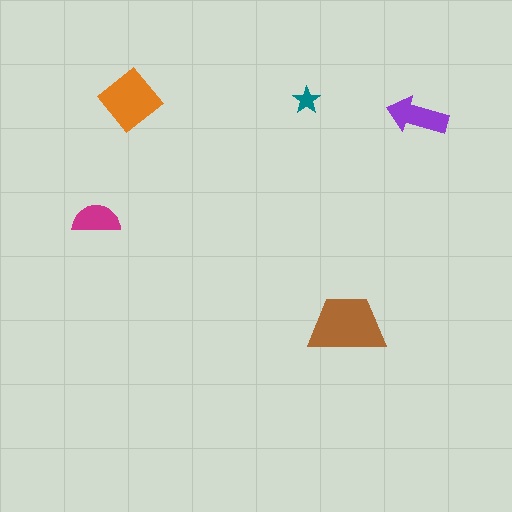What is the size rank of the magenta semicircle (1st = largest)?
4th.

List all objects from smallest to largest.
The teal star, the magenta semicircle, the purple arrow, the orange diamond, the brown trapezoid.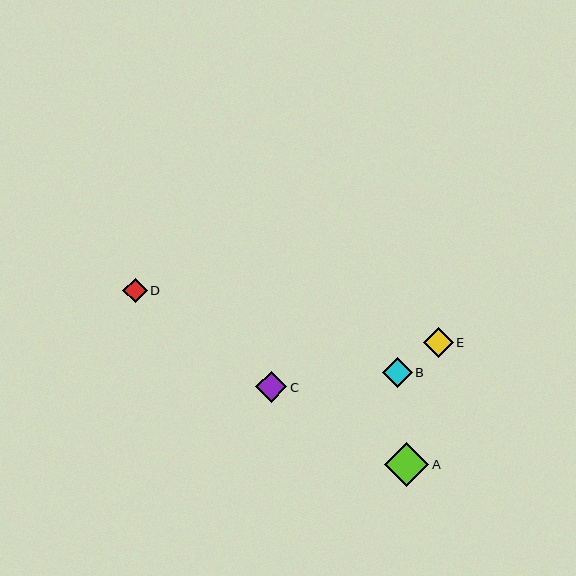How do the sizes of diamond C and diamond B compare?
Diamond C and diamond B are approximately the same size.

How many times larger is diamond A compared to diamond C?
Diamond A is approximately 1.4 times the size of diamond C.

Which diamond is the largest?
Diamond A is the largest with a size of approximately 44 pixels.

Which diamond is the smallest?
Diamond D is the smallest with a size of approximately 24 pixels.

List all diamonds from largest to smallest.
From largest to smallest: A, C, E, B, D.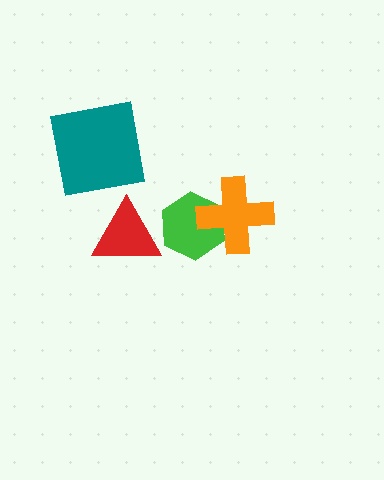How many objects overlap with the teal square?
0 objects overlap with the teal square.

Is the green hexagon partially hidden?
Yes, it is partially covered by another shape.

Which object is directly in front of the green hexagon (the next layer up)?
The orange cross is directly in front of the green hexagon.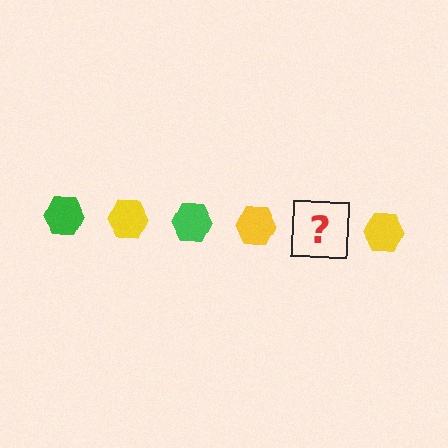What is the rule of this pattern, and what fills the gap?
The rule is that the pattern cycles through green, yellow hexagons. The gap should be filled with a green hexagon.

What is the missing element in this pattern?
The missing element is a green hexagon.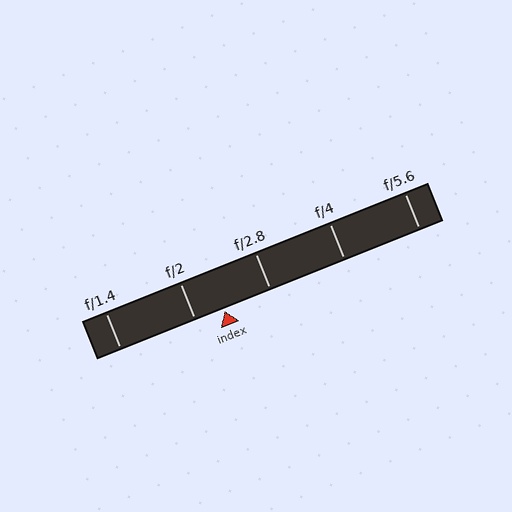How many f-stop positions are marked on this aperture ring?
There are 5 f-stop positions marked.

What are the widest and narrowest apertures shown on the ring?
The widest aperture shown is f/1.4 and the narrowest is f/5.6.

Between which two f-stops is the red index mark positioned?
The index mark is between f/2 and f/2.8.